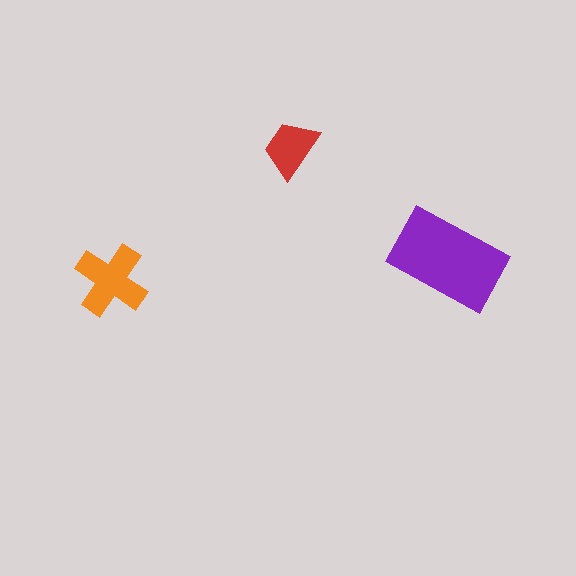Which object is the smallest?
The red trapezoid.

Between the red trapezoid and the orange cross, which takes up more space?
The orange cross.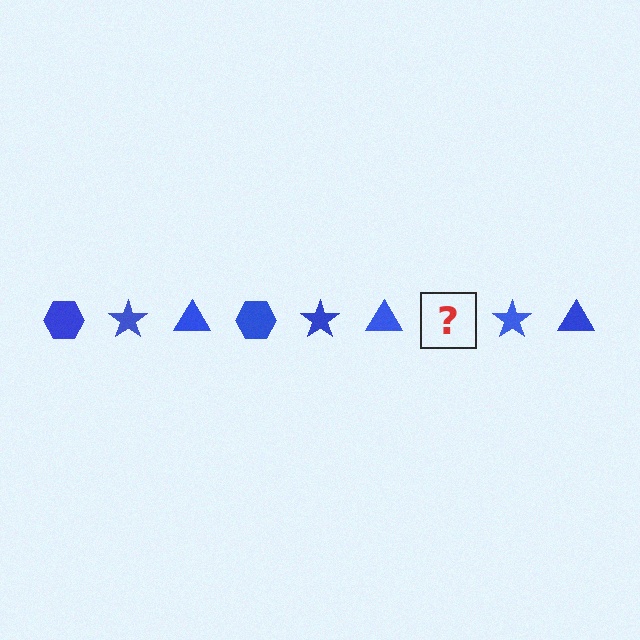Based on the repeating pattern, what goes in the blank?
The blank should be a blue hexagon.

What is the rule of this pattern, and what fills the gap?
The rule is that the pattern cycles through hexagon, star, triangle shapes in blue. The gap should be filled with a blue hexagon.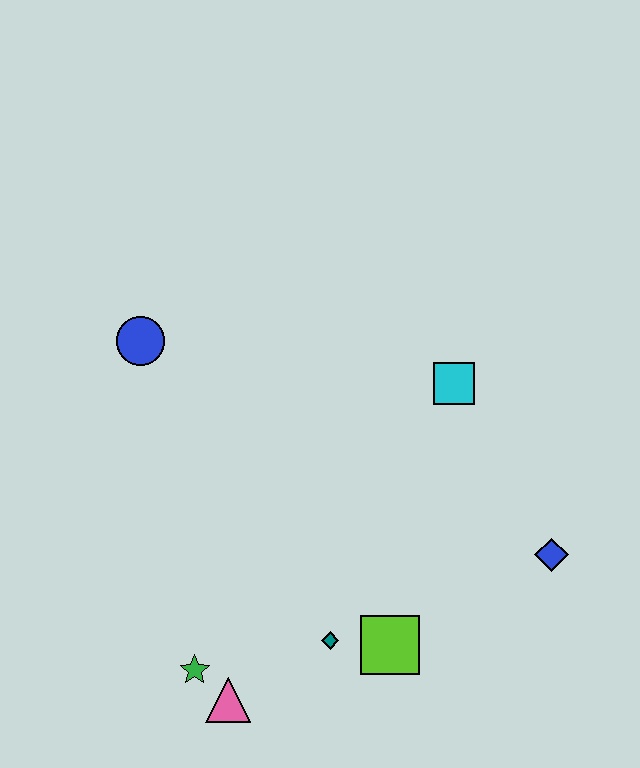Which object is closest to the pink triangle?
The green star is closest to the pink triangle.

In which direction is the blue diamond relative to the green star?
The blue diamond is to the right of the green star.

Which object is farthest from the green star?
The cyan square is farthest from the green star.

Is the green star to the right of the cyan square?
No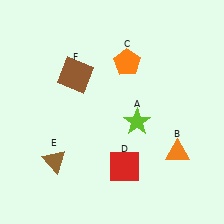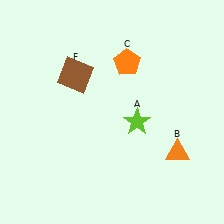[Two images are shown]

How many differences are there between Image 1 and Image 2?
There are 2 differences between the two images.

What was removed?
The brown triangle (E), the red square (D) were removed in Image 2.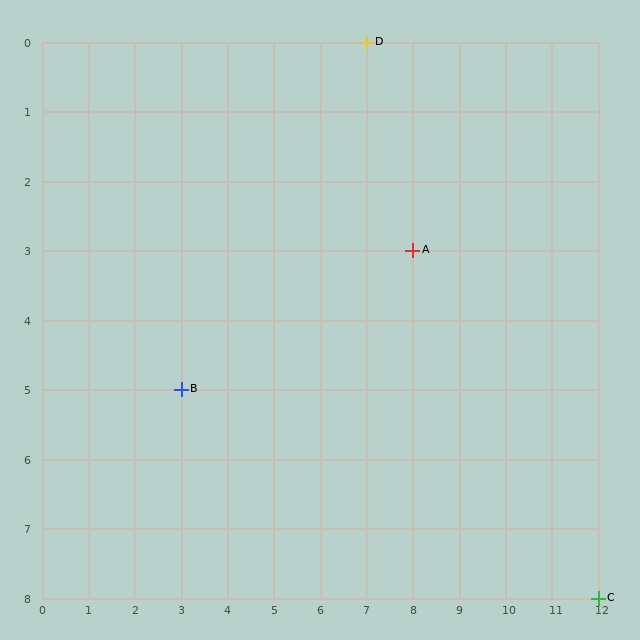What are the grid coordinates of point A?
Point A is at grid coordinates (8, 3).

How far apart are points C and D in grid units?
Points C and D are 5 columns and 8 rows apart (about 9.4 grid units diagonally).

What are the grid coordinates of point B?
Point B is at grid coordinates (3, 5).